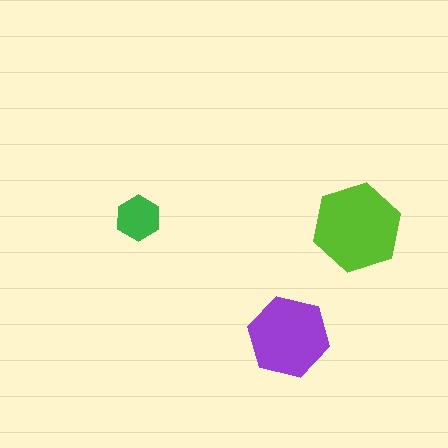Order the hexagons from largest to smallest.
the lime one, the purple one, the green one.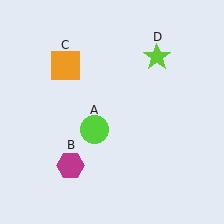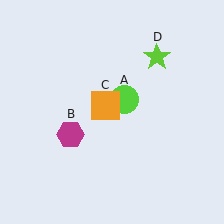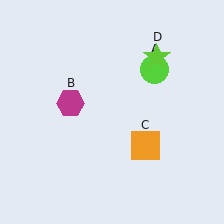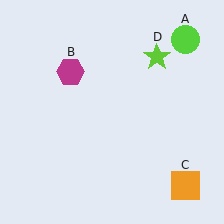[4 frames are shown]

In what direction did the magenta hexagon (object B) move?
The magenta hexagon (object B) moved up.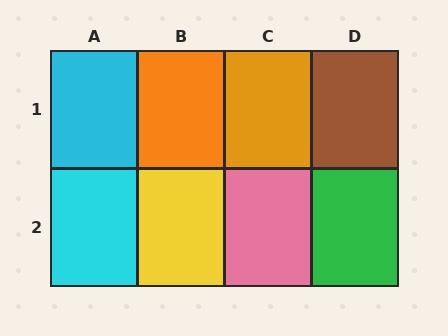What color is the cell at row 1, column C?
Orange.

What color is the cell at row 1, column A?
Cyan.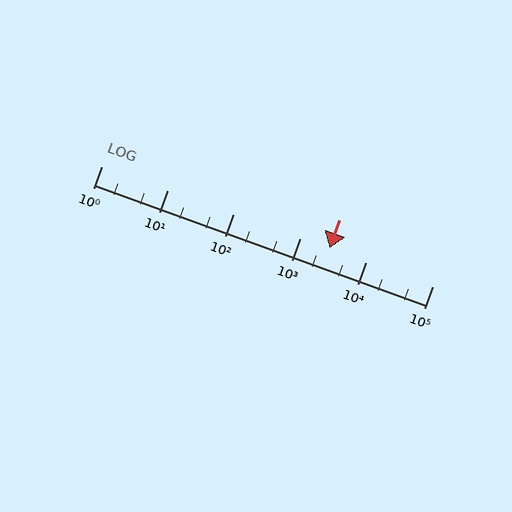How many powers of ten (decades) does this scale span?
The scale spans 5 decades, from 1 to 100000.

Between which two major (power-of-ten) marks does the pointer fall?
The pointer is between 1000 and 10000.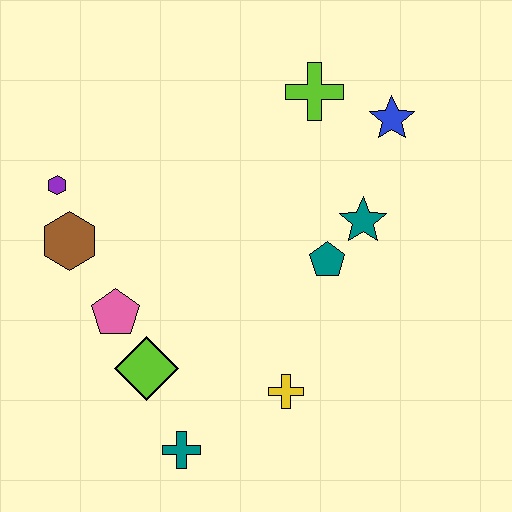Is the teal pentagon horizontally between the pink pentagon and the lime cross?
No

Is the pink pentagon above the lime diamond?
Yes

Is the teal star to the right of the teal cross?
Yes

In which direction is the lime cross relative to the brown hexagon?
The lime cross is to the right of the brown hexagon.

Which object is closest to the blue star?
The lime cross is closest to the blue star.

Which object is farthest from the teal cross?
The blue star is farthest from the teal cross.